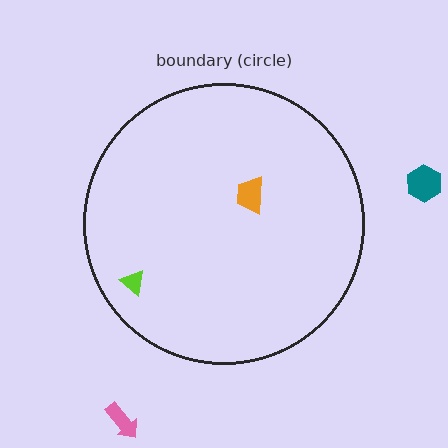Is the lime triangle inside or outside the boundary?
Inside.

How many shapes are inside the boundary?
2 inside, 2 outside.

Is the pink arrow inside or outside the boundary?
Outside.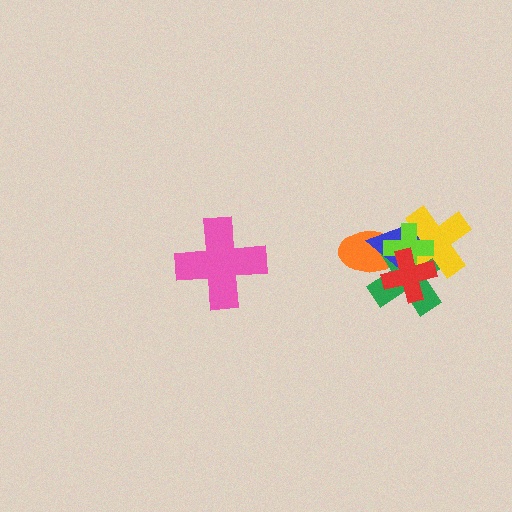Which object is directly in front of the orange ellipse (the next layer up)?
The green cross is directly in front of the orange ellipse.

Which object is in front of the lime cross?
The red cross is in front of the lime cross.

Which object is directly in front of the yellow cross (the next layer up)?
The lime cross is directly in front of the yellow cross.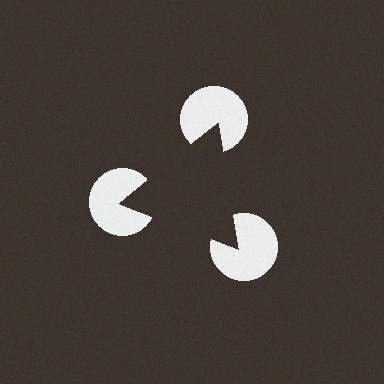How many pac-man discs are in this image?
There are 3 — one at each vertex of the illusory triangle.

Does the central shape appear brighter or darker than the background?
It typically appears slightly darker than the background, even though no actual brightness change is drawn.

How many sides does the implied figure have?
3 sides.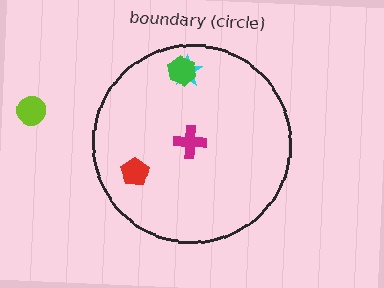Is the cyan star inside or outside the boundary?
Inside.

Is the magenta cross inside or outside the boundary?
Inside.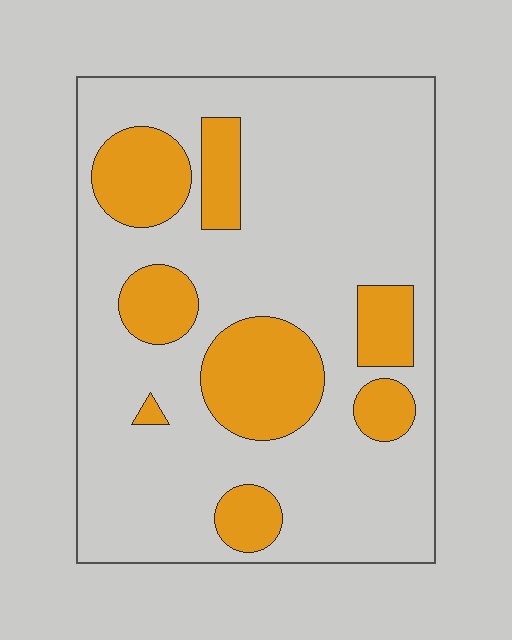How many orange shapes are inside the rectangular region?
8.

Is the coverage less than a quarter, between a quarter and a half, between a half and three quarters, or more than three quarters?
Less than a quarter.